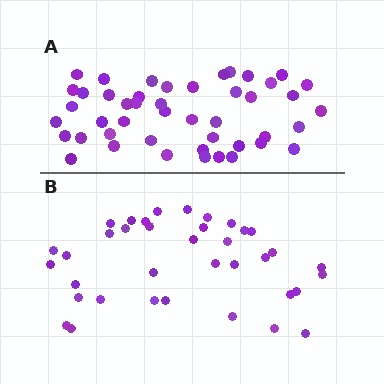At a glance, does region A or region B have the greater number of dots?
Region A (the top region) has more dots.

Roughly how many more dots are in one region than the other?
Region A has roughly 8 or so more dots than region B.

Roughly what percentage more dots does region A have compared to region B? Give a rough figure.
About 25% more.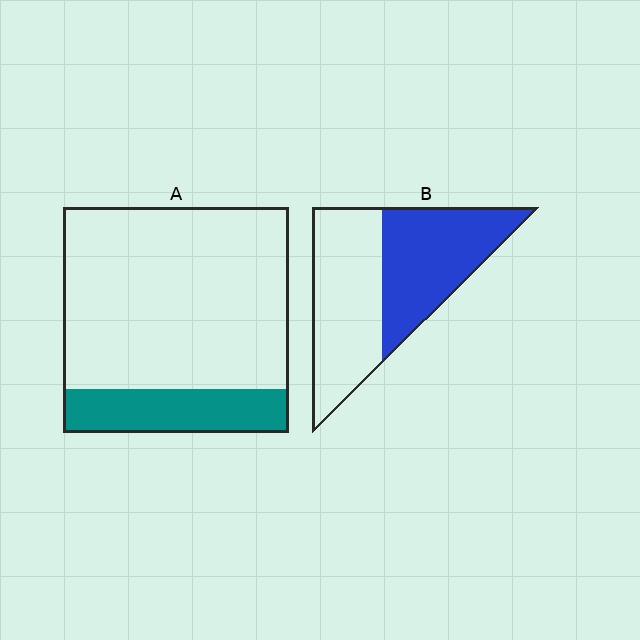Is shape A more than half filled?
No.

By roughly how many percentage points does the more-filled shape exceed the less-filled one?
By roughly 30 percentage points (B over A).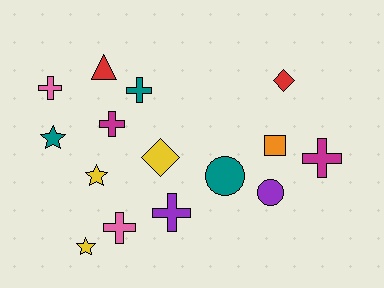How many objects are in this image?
There are 15 objects.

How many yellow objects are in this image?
There are 3 yellow objects.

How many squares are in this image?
There is 1 square.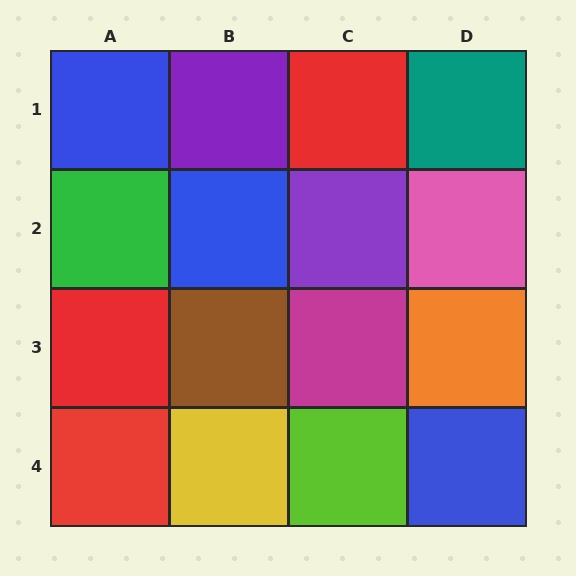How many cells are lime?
1 cell is lime.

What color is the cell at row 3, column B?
Brown.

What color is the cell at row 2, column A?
Green.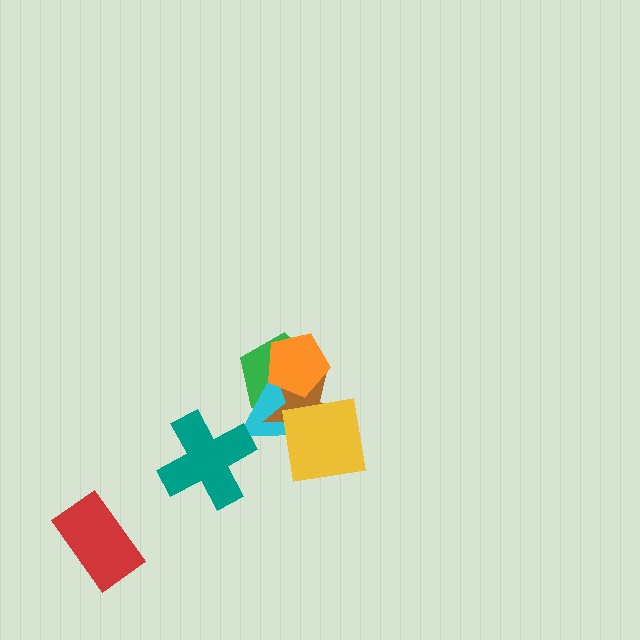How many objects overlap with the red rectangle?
0 objects overlap with the red rectangle.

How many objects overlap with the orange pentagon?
3 objects overlap with the orange pentagon.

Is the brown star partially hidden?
Yes, it is partially covered by another shape.